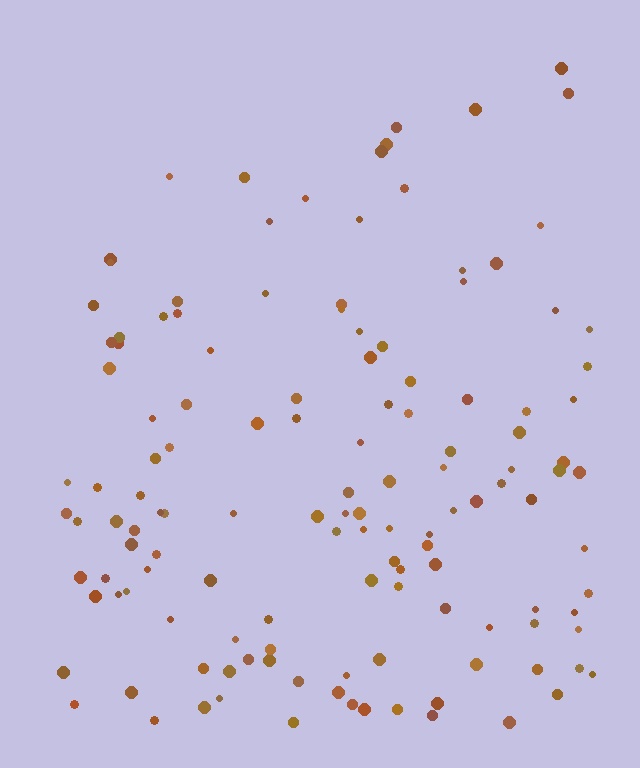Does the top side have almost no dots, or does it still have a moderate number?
Still a moderate number, just noticeably fewer than the bottom.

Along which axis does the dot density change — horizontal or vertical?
Vertical.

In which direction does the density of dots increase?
From top to bottom, with the bottom side densest.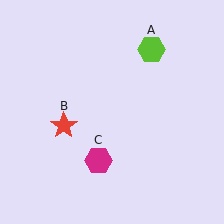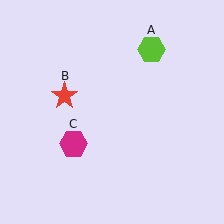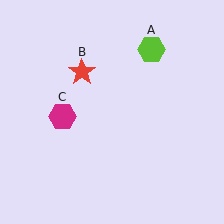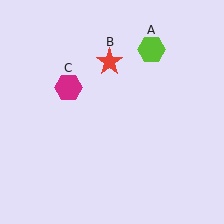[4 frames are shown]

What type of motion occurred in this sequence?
The red star (object B), magenta hexagon (object C) rotated clockwise around the center of the scene.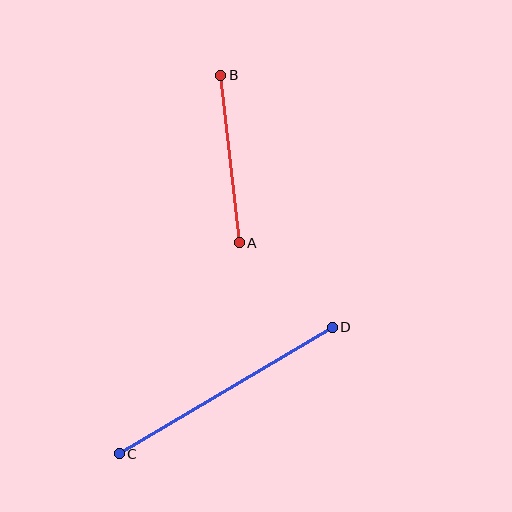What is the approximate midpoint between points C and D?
The midpoint is at approximately (226, 390) pixels.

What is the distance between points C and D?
The distance is approximately 248 pixels.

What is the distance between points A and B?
The distance is approximately 169 pixels.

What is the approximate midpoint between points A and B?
The midpoint is at approximately (230, 159) pixels.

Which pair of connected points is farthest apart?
Points C and D are farthest apart.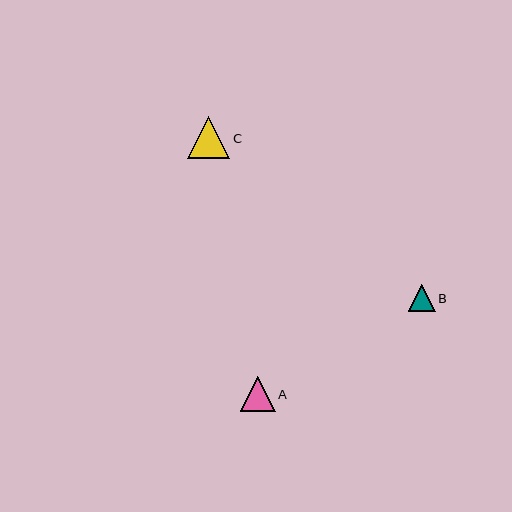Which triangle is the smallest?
Triangle B is the smallest with a size of approximately 26 pixels.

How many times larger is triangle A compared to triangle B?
Triangle A is approximately 1.3 times the size of triangle B.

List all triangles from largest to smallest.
From largest to smallest: C, A, B.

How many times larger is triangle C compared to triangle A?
Triangle C is approximately 1.2 times the size of triangle A.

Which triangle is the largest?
Triangle C is the largest with a size of approximately 42 pixels.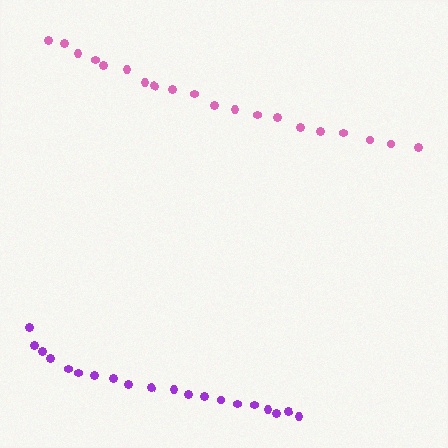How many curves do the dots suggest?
There are 2 distinct paths.